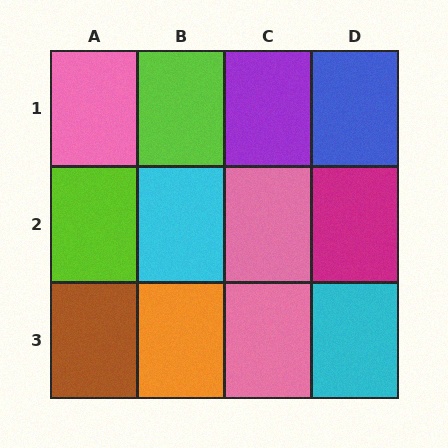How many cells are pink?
3 cells are pink.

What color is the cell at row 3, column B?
Orange.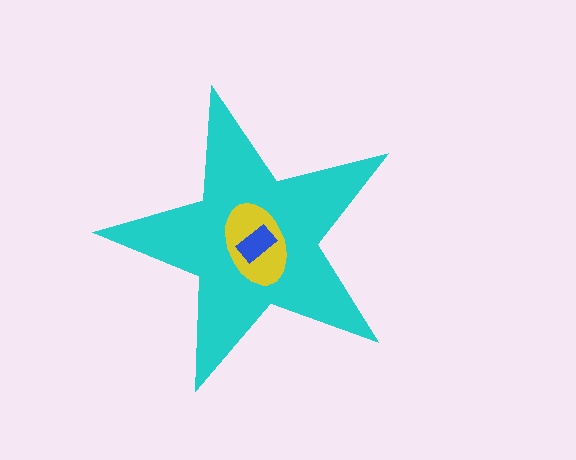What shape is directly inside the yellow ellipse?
The blue rectangle.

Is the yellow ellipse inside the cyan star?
Yes.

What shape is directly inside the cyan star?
The yellow ellipse.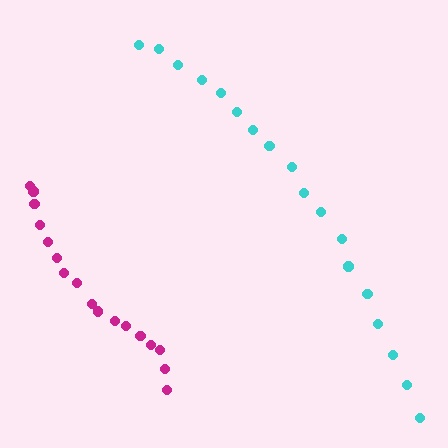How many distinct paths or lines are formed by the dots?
There are 2 distinct paths.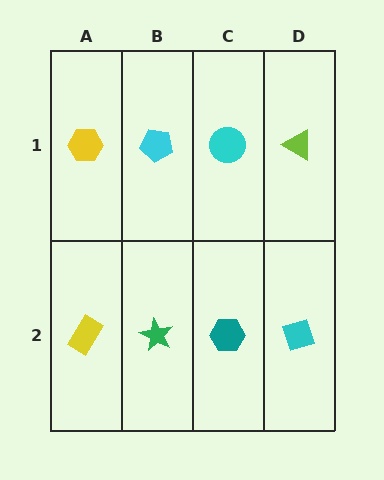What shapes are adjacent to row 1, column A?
A yellow rectangle (row 2, column A), a cyan pentagon (row 1, column B).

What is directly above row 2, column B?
A cyan pentagon.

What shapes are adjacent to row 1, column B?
A green star (row 2, column B), a yellow hexagon (row 1, column A), a cyan circle (row 1, column C).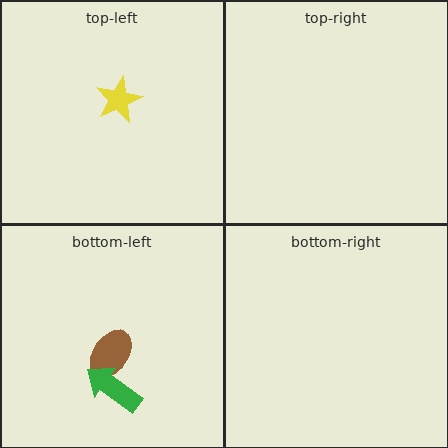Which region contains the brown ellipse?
The bottom-left region.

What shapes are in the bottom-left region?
The brown ellipse, the green arrow.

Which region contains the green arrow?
The bottom-left region.